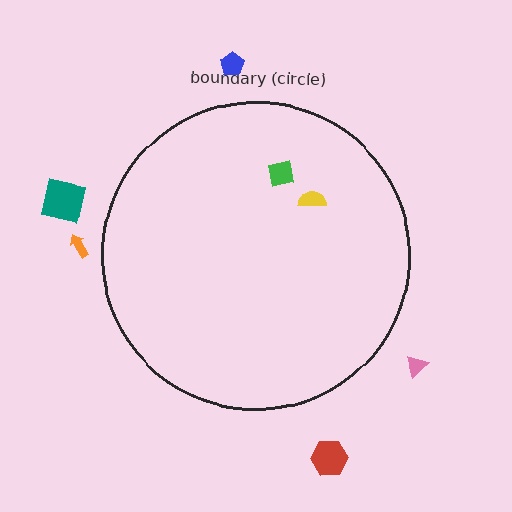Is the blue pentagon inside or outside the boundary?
Outside.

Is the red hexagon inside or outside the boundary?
Outside.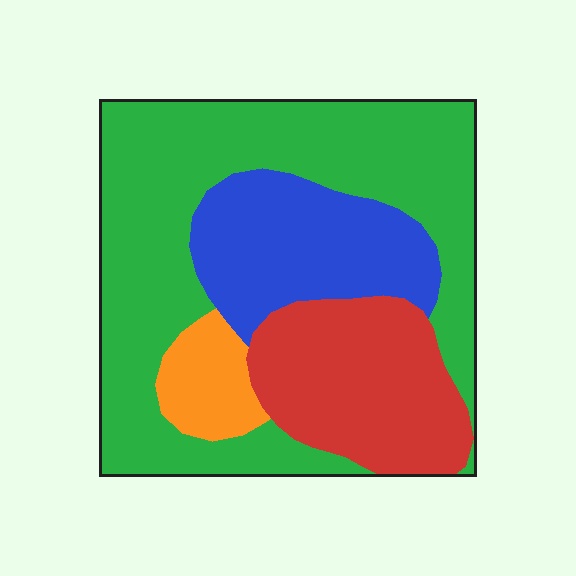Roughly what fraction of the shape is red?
Red covers 22% of the shape.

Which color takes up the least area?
Orange, at roughly 5%.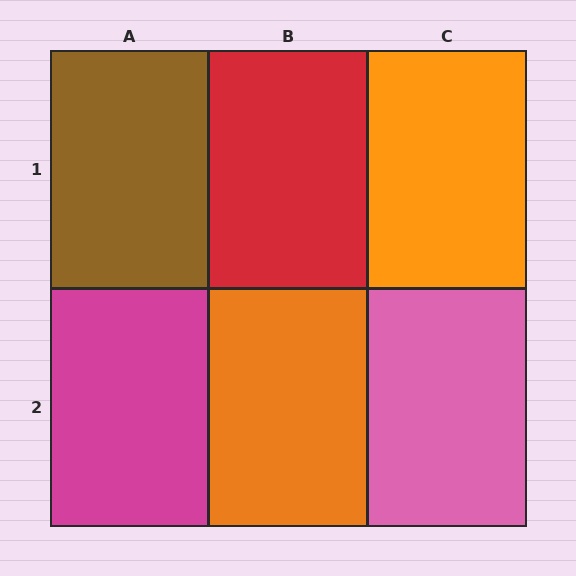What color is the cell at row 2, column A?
Magenta.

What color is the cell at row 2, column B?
Orange.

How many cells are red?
1 cell is red.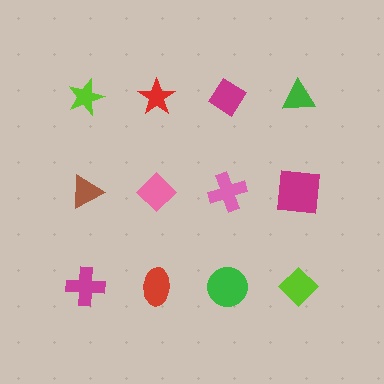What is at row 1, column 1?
A lime star.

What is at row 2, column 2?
A pink diamond.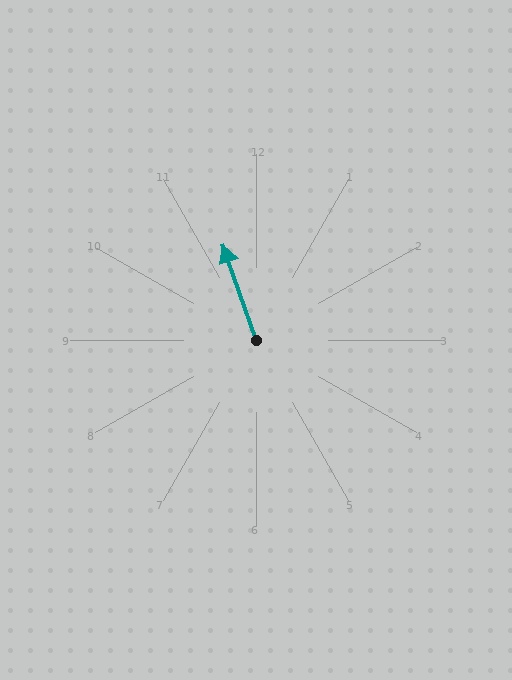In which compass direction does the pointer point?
North.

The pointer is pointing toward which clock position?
Roughly 11 o'clock.